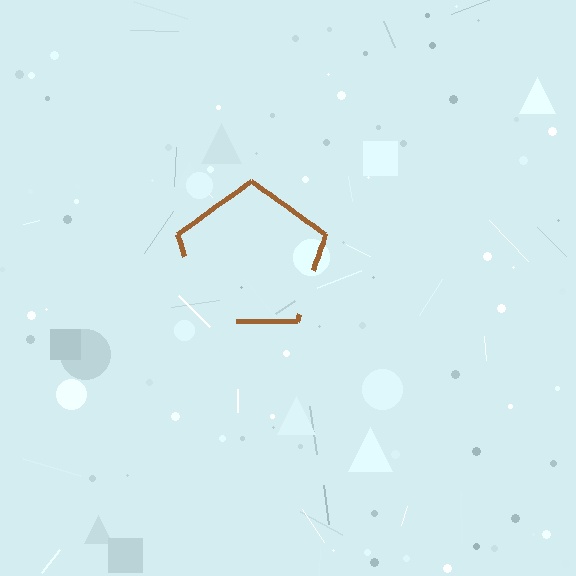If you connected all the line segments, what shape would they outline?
They would outline a pentagon.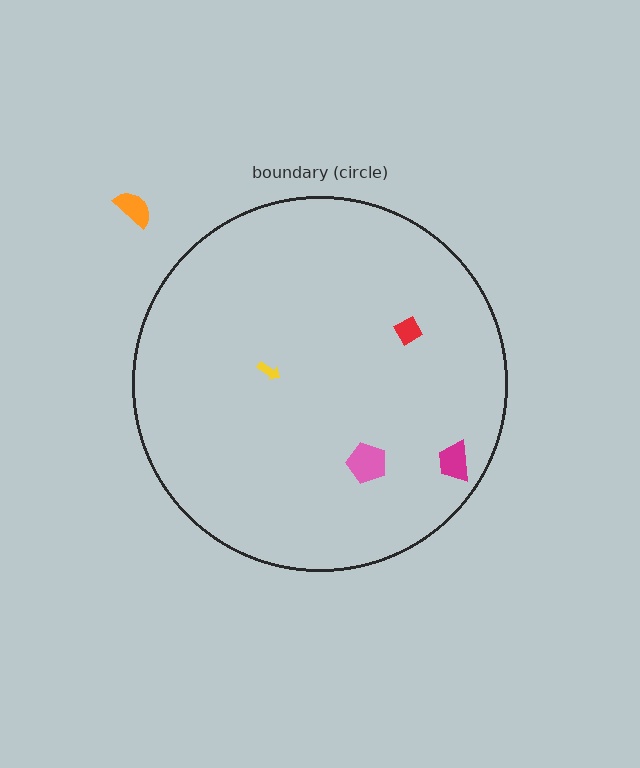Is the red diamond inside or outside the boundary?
Inside.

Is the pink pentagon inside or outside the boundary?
Inside.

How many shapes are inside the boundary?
4 inside, 1 outside.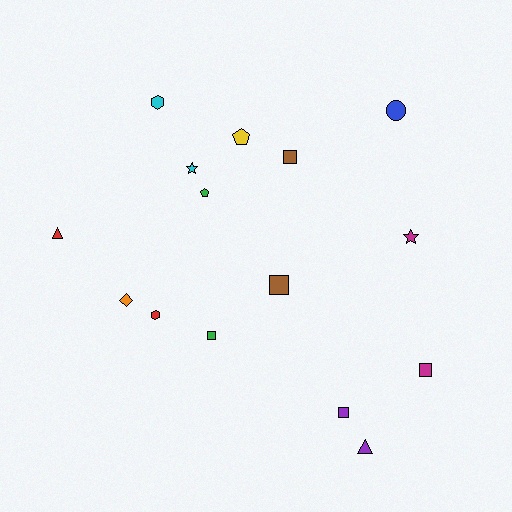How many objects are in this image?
There are 15 objects.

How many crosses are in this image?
There are no crosses.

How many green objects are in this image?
There are 2 green objects.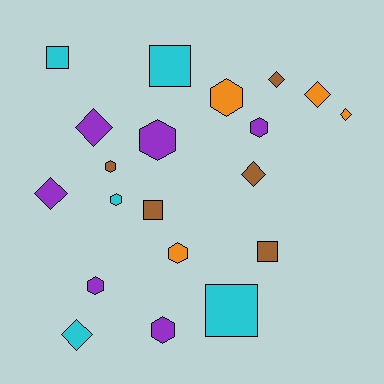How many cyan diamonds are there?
There is 1 cyan diamond.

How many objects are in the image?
There are 20 objects.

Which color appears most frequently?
Purple, with 6 objects.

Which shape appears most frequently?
Hexagon, with 8 objects.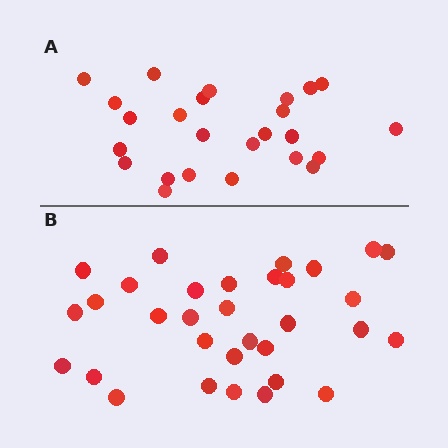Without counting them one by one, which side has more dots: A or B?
Region B (the bottom region) has more dots.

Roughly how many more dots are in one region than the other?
Region B has roughly 8 or so more dots than region A.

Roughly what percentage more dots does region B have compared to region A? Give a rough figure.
About 30% more.